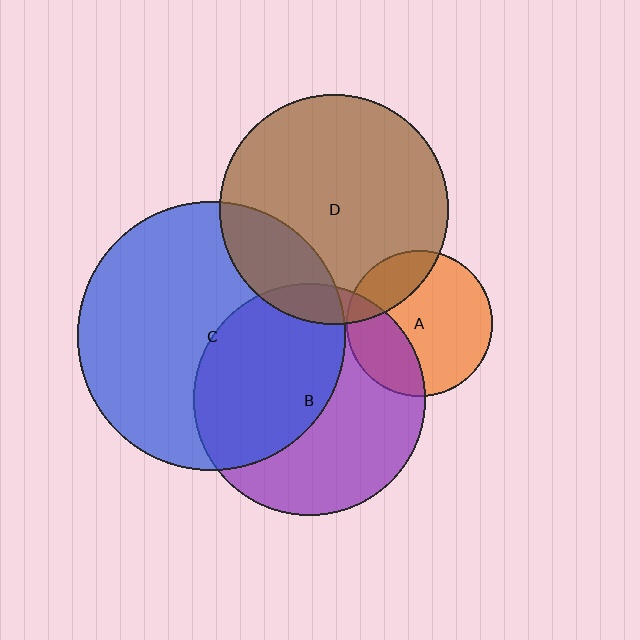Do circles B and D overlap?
Yes.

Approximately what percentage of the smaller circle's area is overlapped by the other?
Approximately 10%.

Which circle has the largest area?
Circle C (blue).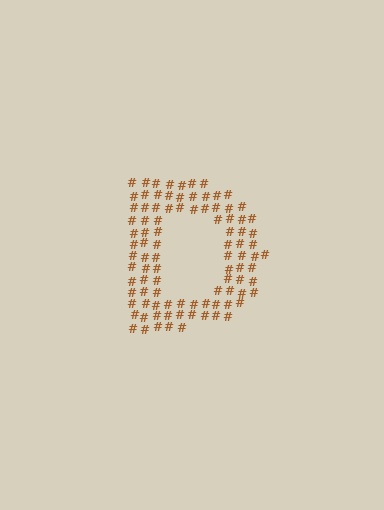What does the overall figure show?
The overall figure shows the letter D.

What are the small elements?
The small elements are hash symbols.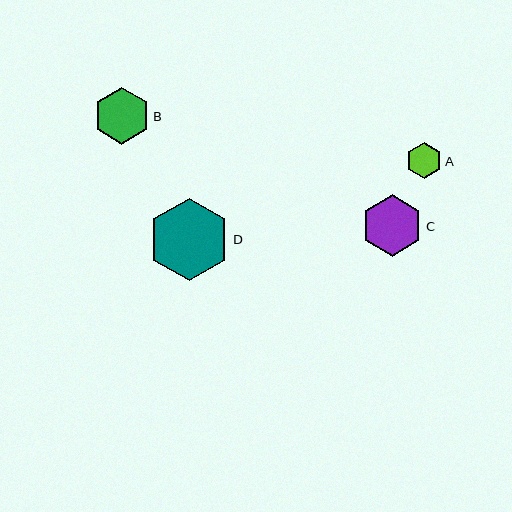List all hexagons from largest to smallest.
From largest to smallest: D, C, B, A.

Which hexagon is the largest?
Hexagon D is the largest with a size of approximately 83 pixels.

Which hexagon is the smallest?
Hexagon A is the smallest with a size of approximately 36 pixels.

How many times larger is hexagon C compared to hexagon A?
Hexagon C is approximately 1.7 times the size of hexagon A.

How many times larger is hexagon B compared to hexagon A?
Hexagon B is approximately 1.6 times the size of hexagon A.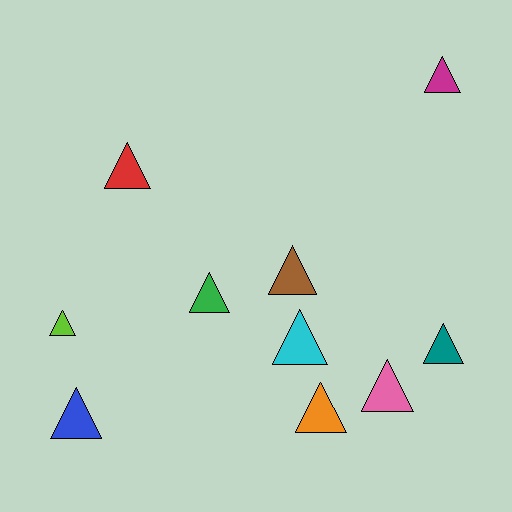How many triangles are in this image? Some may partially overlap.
There are 10 triangles.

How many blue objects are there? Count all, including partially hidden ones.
There is 1 blue object.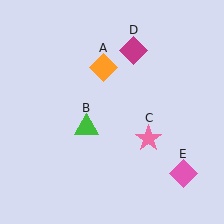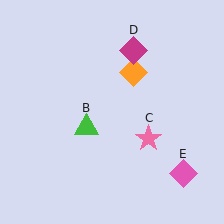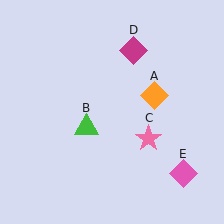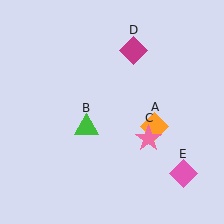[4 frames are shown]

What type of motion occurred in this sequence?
The orange diamond (object A) rotated clockwise around the center of the scene.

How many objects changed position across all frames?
1 object changed position: orange diamond (object A).